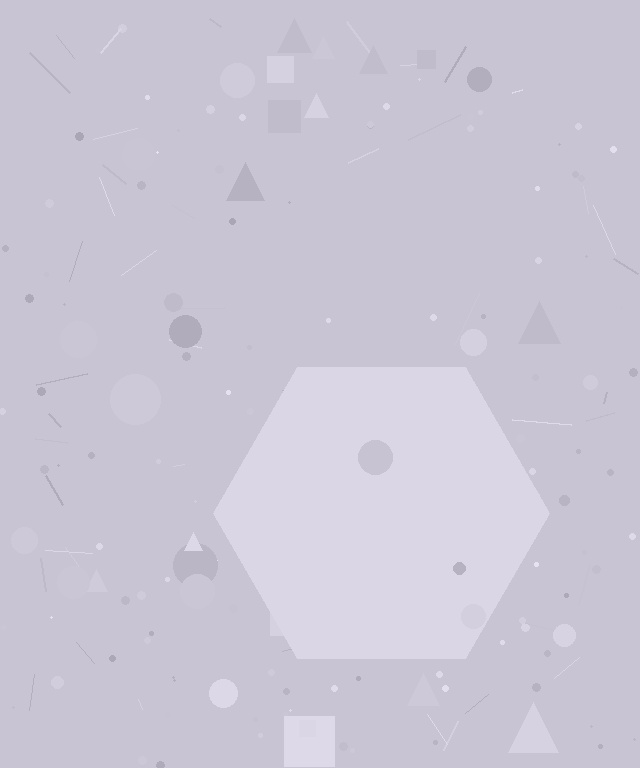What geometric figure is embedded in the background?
A hexagon is embedded in the background.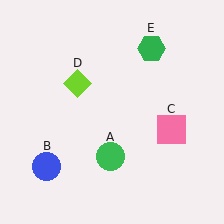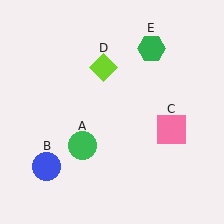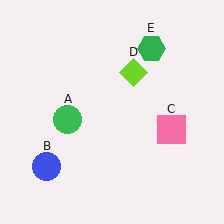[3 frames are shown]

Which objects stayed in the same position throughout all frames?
Blue circle (object B) and pink square (object C) and green hexagon (object E) remained stationary.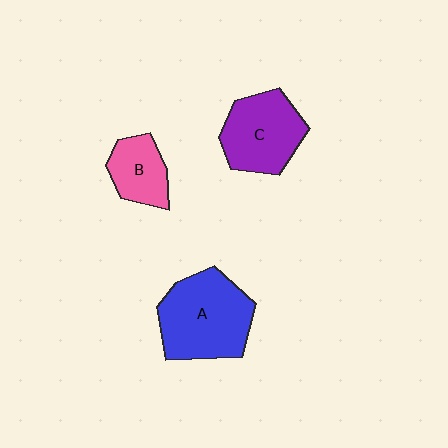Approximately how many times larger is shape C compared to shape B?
Approximately 1.6 times.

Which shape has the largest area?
Shape A (blue).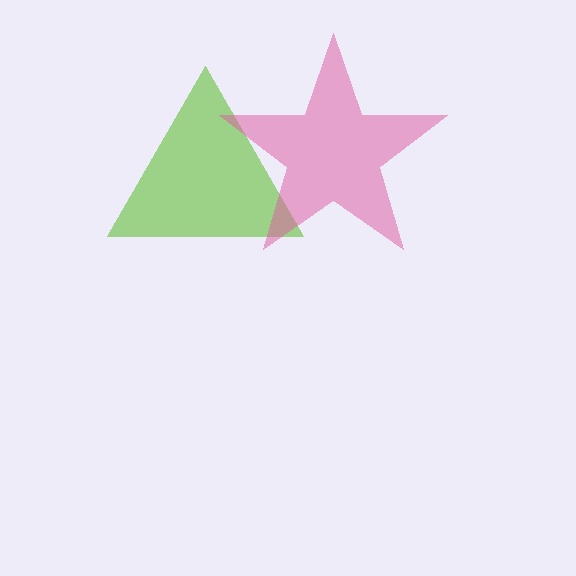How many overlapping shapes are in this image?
There are 2 overlapping shapes in the image.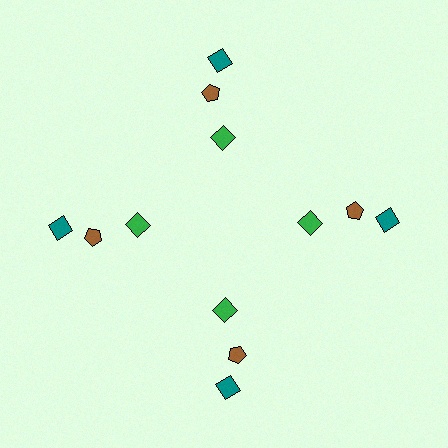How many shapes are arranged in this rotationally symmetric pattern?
There are 12 shapes, arranged in 4 groups of 3.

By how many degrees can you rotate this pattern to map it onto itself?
The pattern maps onto itself every 90 degrees of rotation.